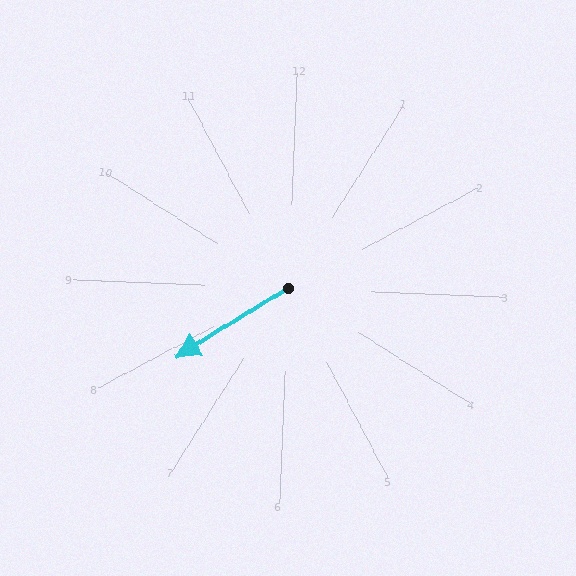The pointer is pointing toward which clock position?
Roughly 8 o'clock.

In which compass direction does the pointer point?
Southwest.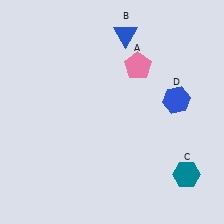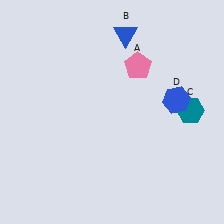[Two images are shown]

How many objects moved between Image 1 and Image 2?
1 object moved between the two images.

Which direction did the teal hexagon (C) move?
The teal hexagon (C) moved up.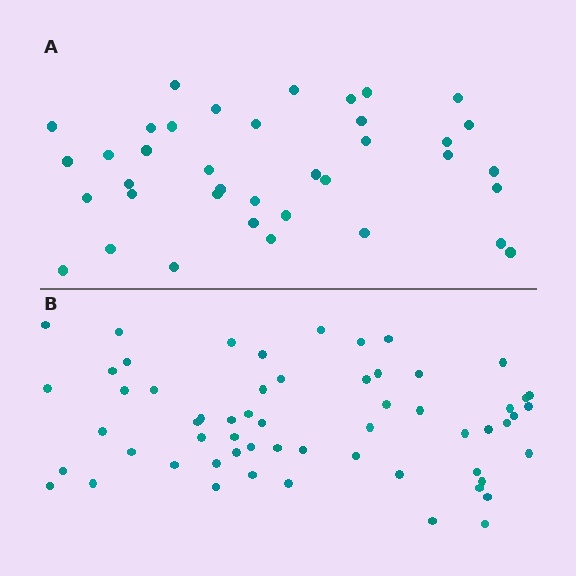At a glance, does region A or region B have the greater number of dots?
Region B (the bottom region) has more dots.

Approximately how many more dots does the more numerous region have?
Region B has approximately 20 more dots than region A.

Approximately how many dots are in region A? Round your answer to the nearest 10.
About 40 dots. (The exact count is 38, which rounds to 40.)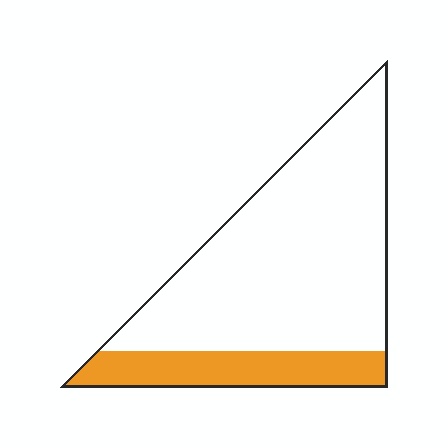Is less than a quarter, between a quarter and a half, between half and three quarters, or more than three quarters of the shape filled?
Less than a quarter.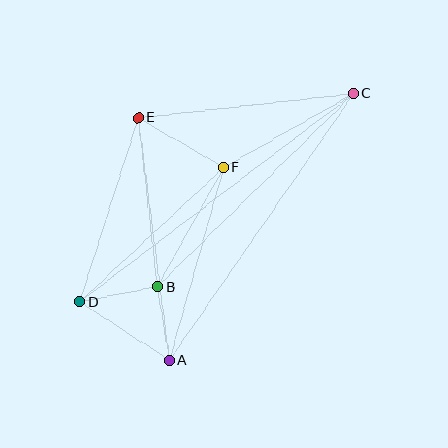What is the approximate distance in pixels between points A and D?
The distance between A and D is approximately 107 pixels.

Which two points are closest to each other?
Points A and B are closest to each other.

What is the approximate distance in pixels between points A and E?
The distance between A and E is approximately 245 pixels.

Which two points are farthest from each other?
Points C and D are farthest from each other.